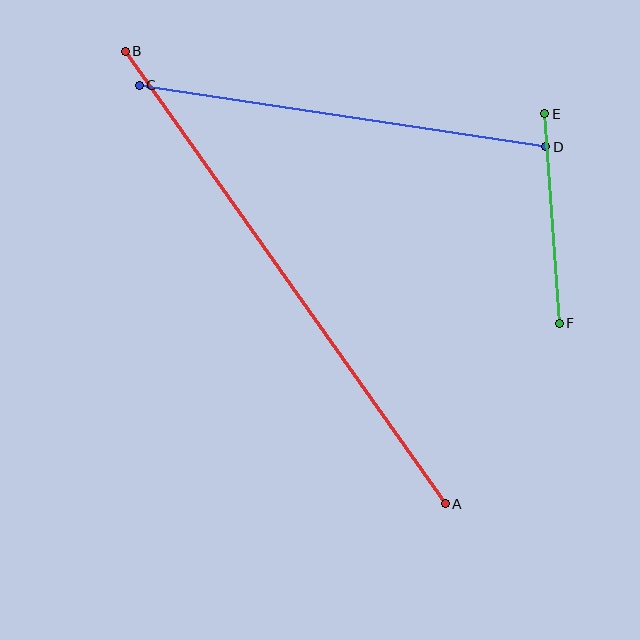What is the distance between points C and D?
The distance is approximately 411 pixels.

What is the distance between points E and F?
The distance is approximately 210 pixels.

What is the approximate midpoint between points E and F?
The midpoint is at approximately (552, 218) pixels.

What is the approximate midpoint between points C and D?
The midpoint is at approximately (342, 116) pixels.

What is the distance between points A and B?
The distance is approximately 554 pixels.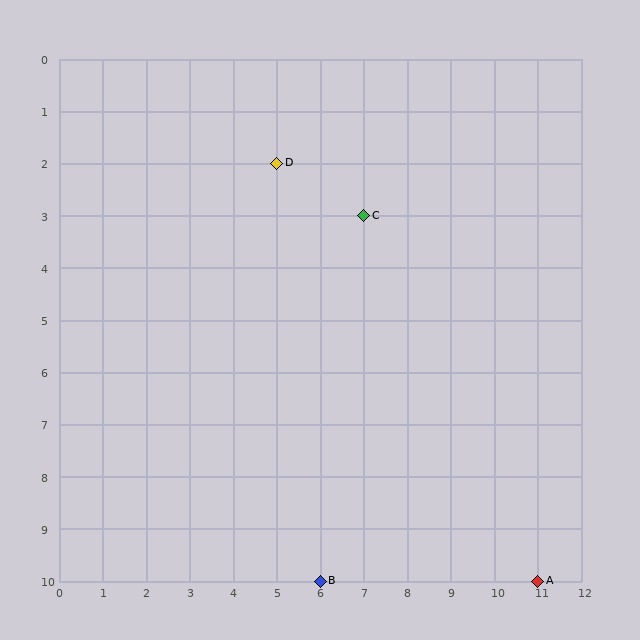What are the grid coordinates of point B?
Point B is at grid coordinates (6, 10).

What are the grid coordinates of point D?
Point D is at grid coordinates (5, 2).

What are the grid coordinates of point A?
Point A is at grid coordinates (11, 10).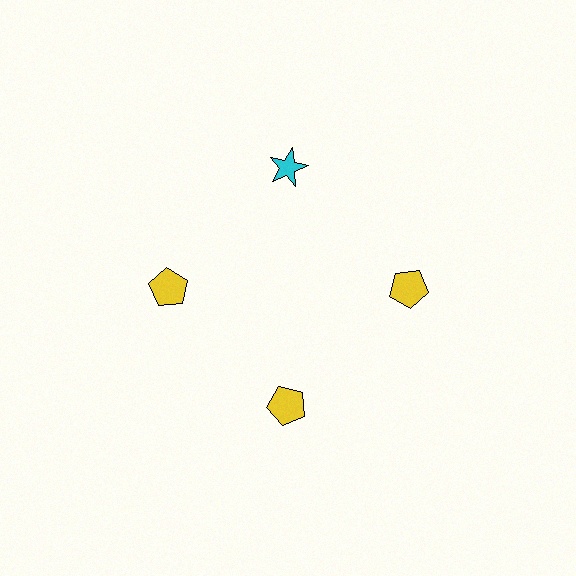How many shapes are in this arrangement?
There are 4 shapes arranged in a ring pattern.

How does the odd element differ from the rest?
It differs in both color (cyan instead of yellow) and shape (star instead of pentagon).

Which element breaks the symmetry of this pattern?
The cyan star at roughly the 12 o'clock position breaks the symmetry. All other shapes are yellow pentagons.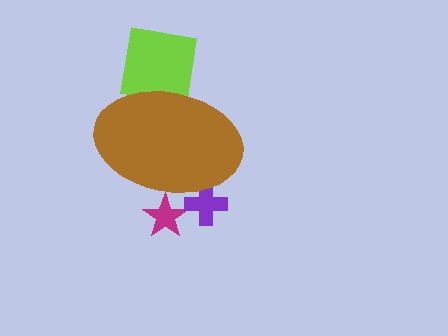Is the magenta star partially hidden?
Yes, the magenta star is partially hidden behind the brown ellipse.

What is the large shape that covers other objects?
A brown ellipse.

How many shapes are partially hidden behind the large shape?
3 shapes are partially hidden.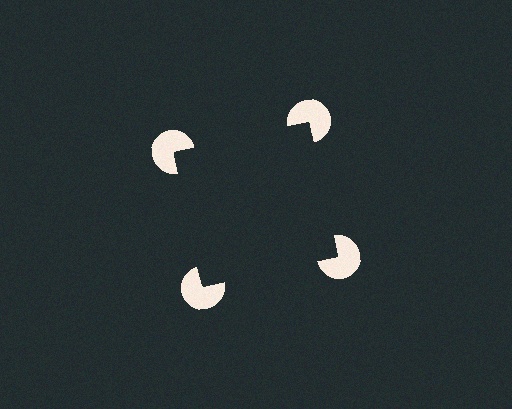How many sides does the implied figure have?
4 sides.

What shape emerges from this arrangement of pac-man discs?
An illusory square — its edges are inferred from the aligned wedge cuts in the pac-man discs, not physically drawn.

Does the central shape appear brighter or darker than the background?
It typically appears slightly darker than the background, even though no actual brightness change is drawn.